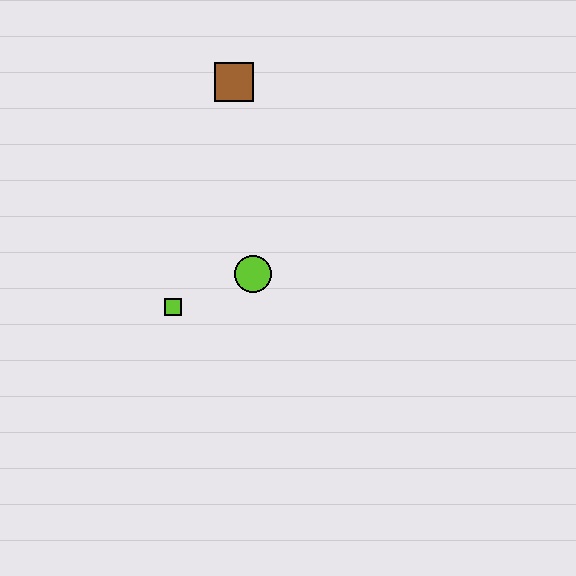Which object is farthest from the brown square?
The lime square is farthest from the brown square.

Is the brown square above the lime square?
Yes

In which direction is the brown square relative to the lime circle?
The brown square is above the lime circle.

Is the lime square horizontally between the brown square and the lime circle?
No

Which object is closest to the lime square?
The lime circle is closest to the lime square.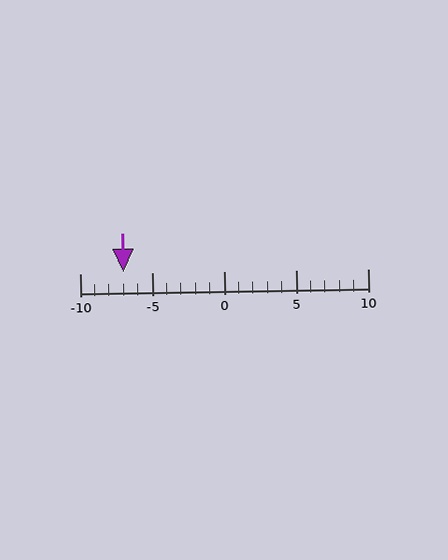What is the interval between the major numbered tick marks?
The major tick marks are spaced 5 units apart.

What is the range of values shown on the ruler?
The ruler shows values from -10 to 10.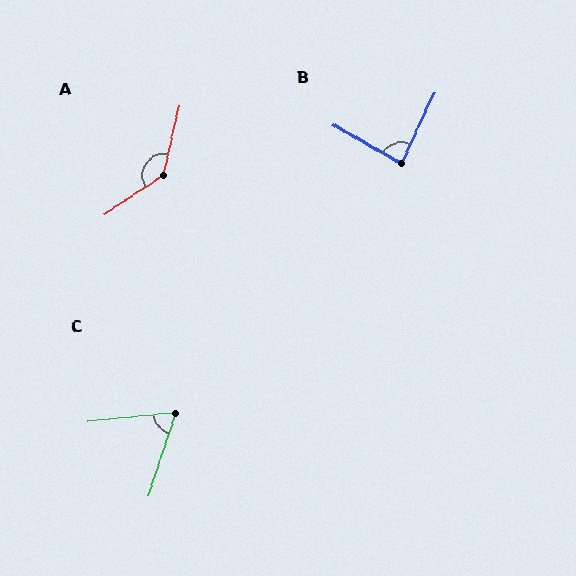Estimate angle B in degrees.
Approximately 84 degrees.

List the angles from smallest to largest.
C (66°), B (84°), A (137°).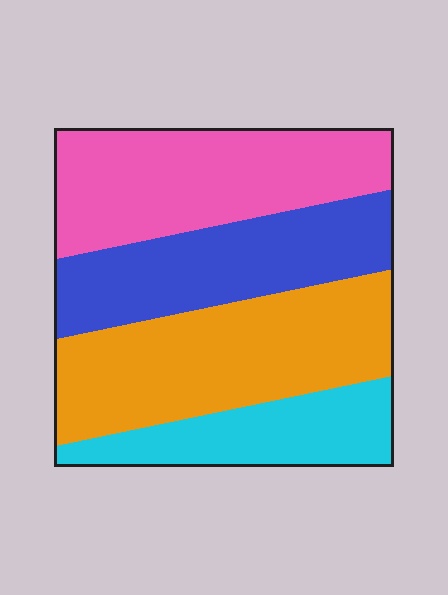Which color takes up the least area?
Cyan, at roughly 15%.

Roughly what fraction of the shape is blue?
Blue takes up about one quarter (1/4) of the shape.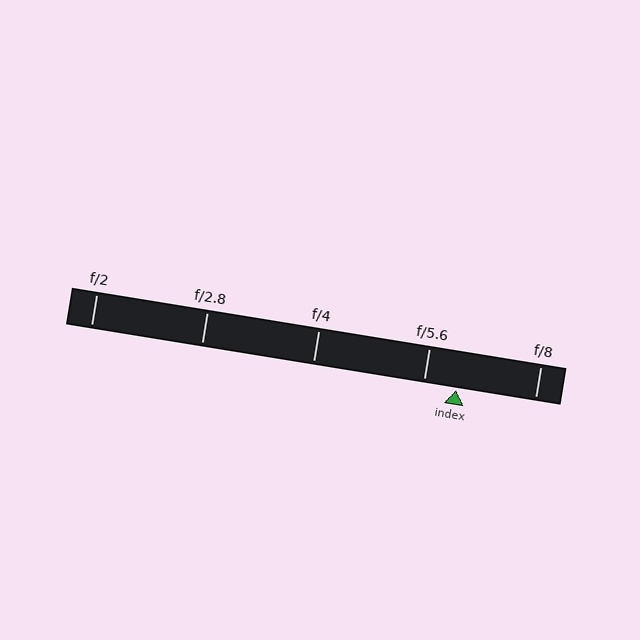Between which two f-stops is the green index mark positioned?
The index mark is between f/5.6 and f/8.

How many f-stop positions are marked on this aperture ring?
There are 5 f-stop positions marked.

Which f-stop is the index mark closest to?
The index mark is closest to f/5.6.